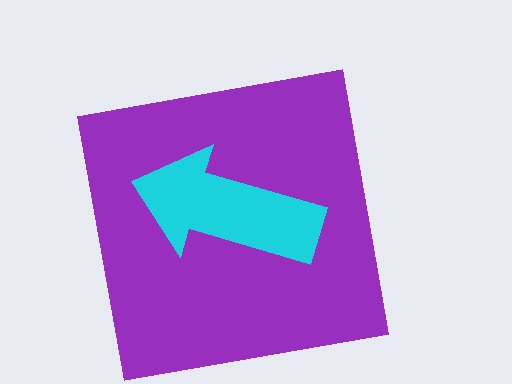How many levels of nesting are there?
2.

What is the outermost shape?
The purple square.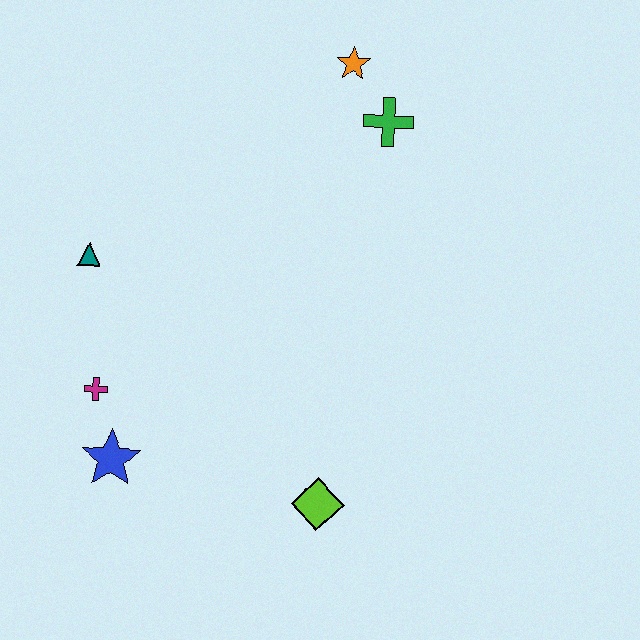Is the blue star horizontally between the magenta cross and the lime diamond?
Yes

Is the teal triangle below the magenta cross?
No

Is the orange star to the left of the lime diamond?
No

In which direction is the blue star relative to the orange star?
The blue star is below the orange star.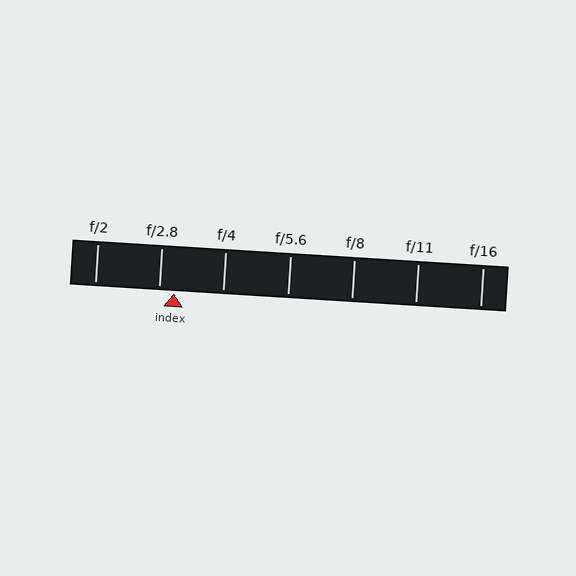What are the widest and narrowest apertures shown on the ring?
The widest aperture shown is f/2 and the narrowest is f/16.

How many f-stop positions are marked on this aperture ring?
There are 7 f-stop positions marked.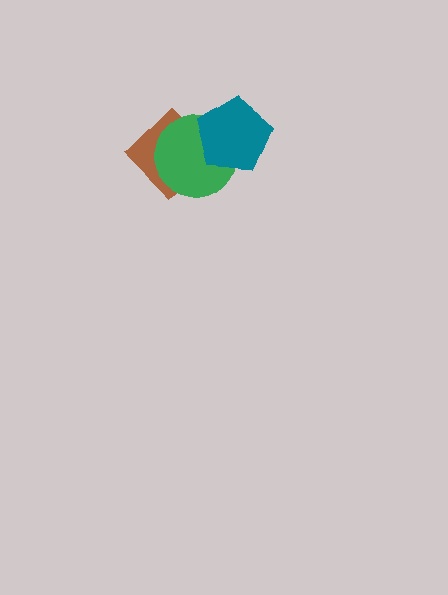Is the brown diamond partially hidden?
Yes, it is partially covered by another shape.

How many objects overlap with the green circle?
2 objects overlap with the green circle.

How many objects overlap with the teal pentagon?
2 objects overlap with the teal pentagon.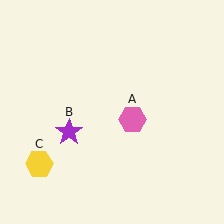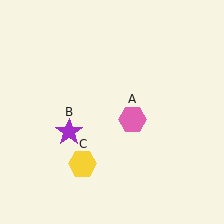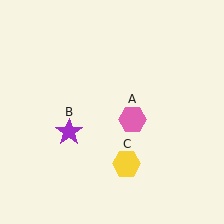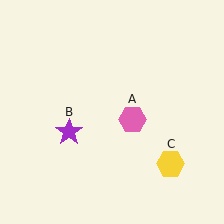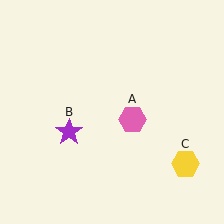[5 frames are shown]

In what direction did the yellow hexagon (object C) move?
The yellow hexagon (object C) moved right.